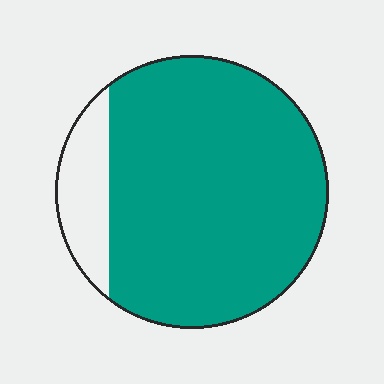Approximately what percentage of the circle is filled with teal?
Approximately 85%.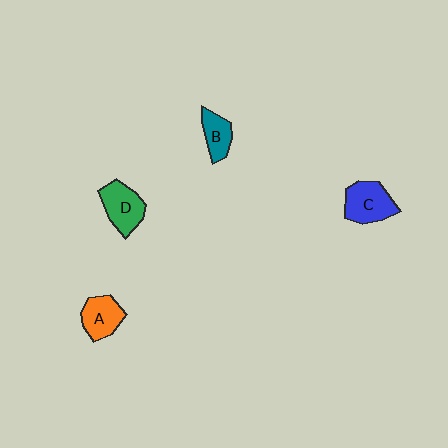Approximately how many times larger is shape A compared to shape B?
Approximately 1.3 times.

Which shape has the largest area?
Shape C (blue).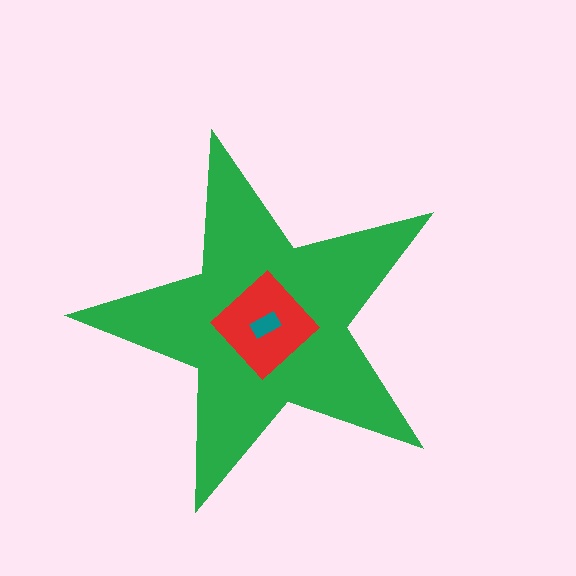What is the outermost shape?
The green star.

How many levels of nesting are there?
3.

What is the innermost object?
The teal rectangle.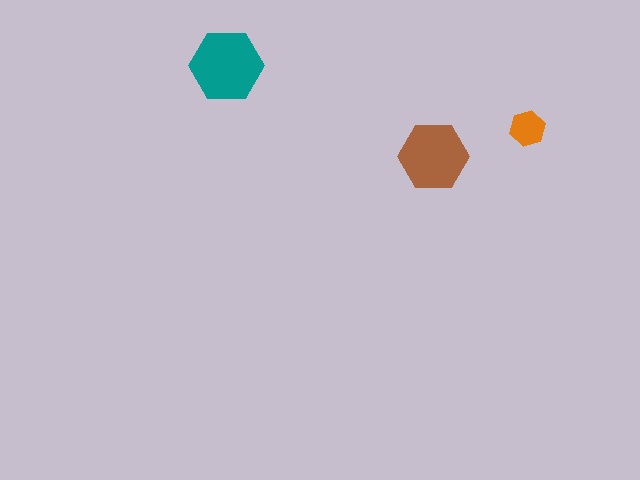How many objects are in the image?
There are 3 objects in the image.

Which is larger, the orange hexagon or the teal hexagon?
The teal one.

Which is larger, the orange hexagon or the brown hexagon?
The brown one.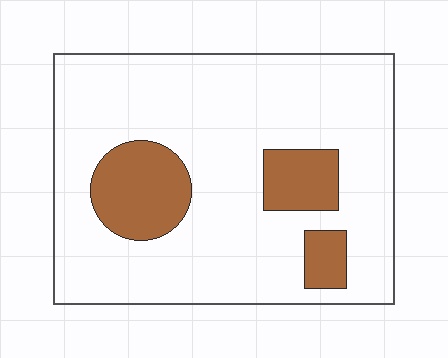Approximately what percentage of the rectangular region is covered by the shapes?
Approximately 20%.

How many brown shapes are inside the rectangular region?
3.